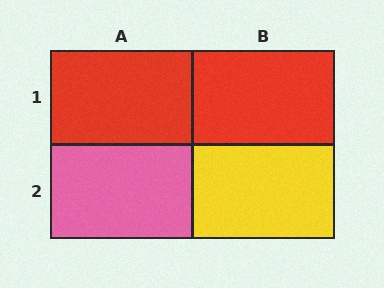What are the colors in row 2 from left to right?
Pink, yellow.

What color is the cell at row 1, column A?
Red.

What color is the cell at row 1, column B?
Red.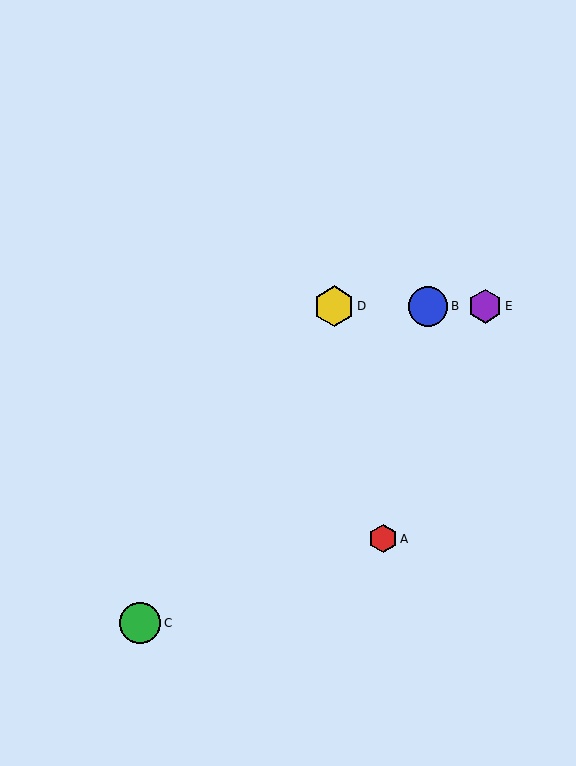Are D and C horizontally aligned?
No, D is at y≈306 and C is at y≈623.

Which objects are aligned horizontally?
Objects B, D, E are aligned horizontally.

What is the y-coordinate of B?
Object B is at y≈306.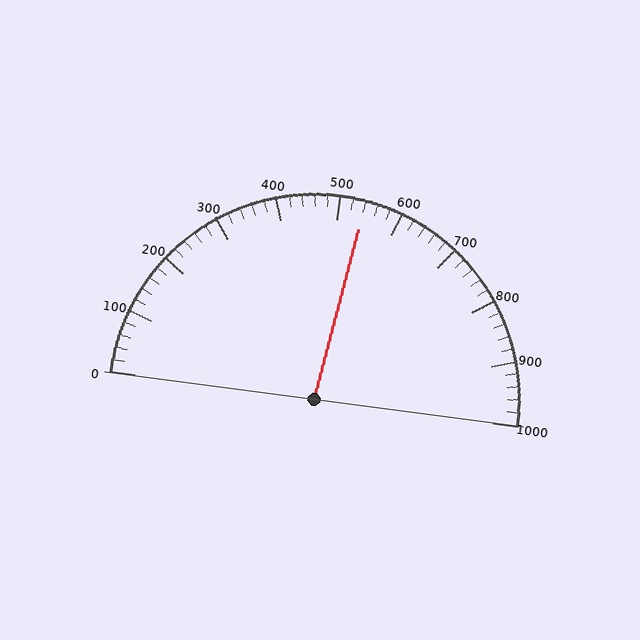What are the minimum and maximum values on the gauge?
The gauge ranges from 0 to 1000.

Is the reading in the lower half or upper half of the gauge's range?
The reading is in the upper half of the range (0 to 1000).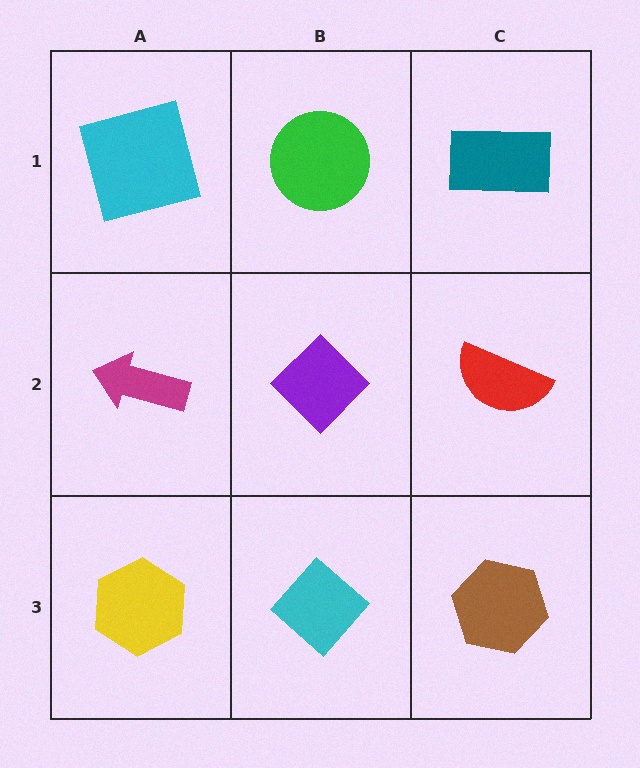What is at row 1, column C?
A teal rectangle.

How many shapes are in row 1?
3 shapes.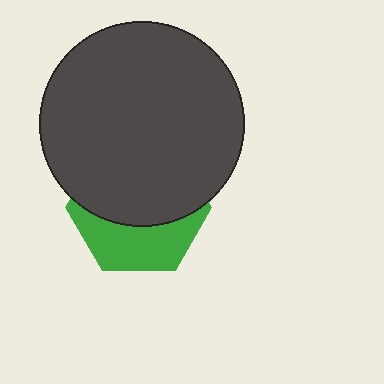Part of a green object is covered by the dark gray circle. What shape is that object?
It is a hexagon.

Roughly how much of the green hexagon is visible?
A small part of it is visible (roughly 39%).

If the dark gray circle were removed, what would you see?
You would see the complete green hexagon.